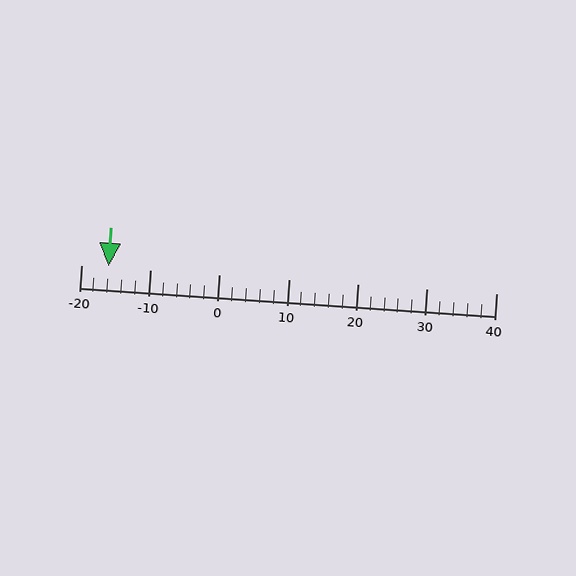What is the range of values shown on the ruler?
The ruler shows values from -20 to 40.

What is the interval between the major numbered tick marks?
The major tick marks are spaced 10 units apart.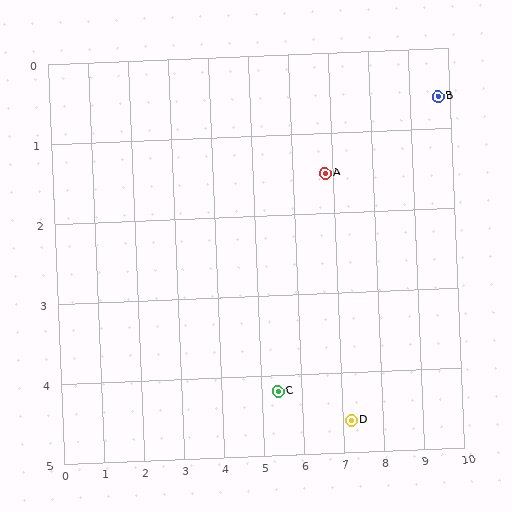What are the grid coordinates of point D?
Point D is at approximately (7.2, 4.6).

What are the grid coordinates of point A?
Point A is at approximately (6.8, 1.5).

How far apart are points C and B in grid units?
Points C and B are about 5.6 grid units apart.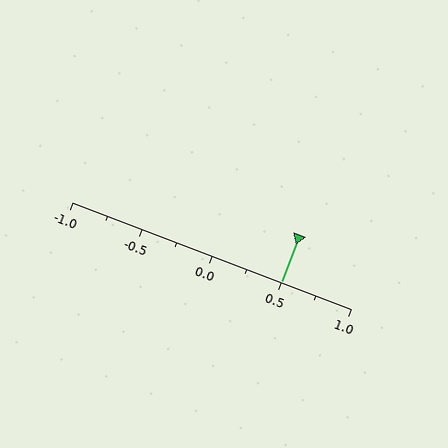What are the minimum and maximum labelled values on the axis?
The axis runs from -1.0 to 1.0.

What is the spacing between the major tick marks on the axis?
The major ticks are spaced 0.5 apart.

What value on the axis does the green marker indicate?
The marker indicates approximately 0.5.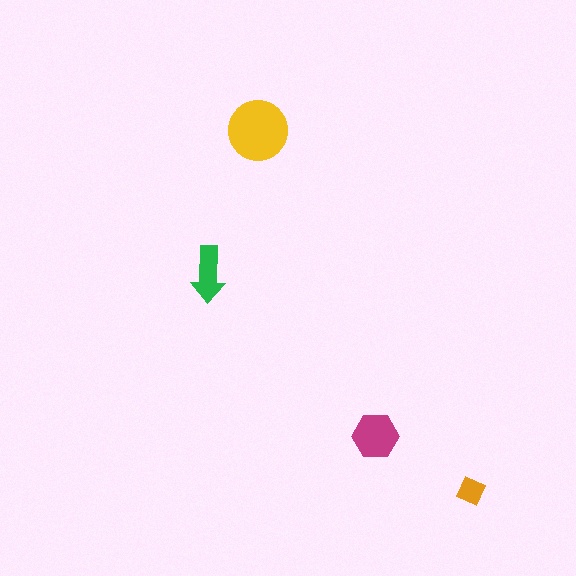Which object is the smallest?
The orange diamond.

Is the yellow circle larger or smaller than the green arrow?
Larger.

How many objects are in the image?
There are 4 objects in the image.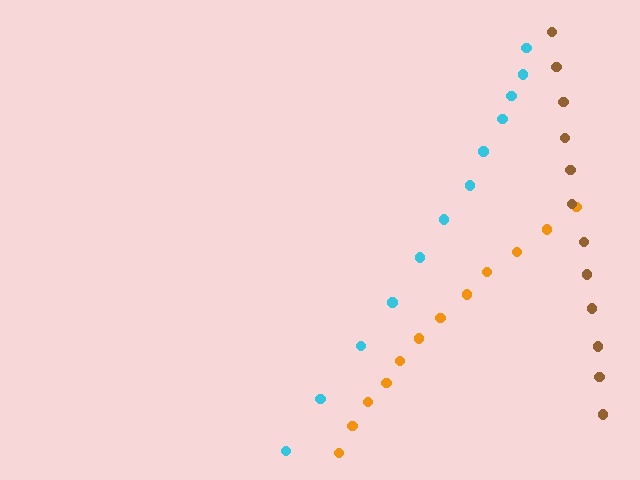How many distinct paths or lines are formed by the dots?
There are 3 distinct paths.